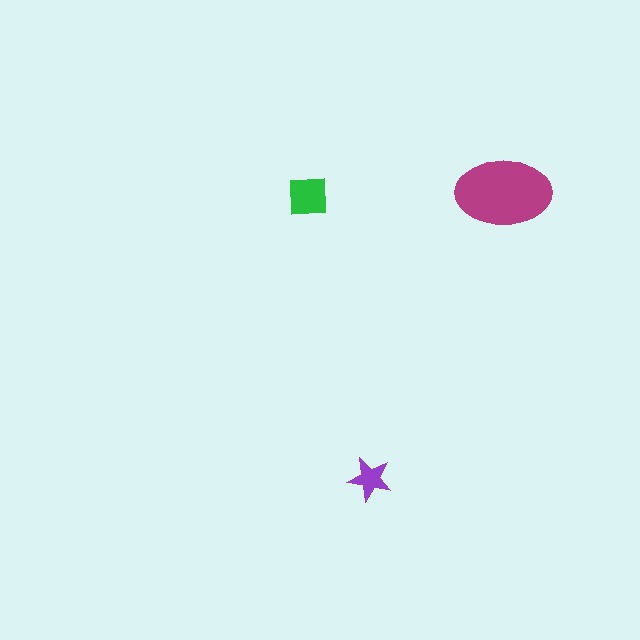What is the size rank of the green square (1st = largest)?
2nd.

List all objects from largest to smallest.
The magenta ellipse, the green square, the purple star.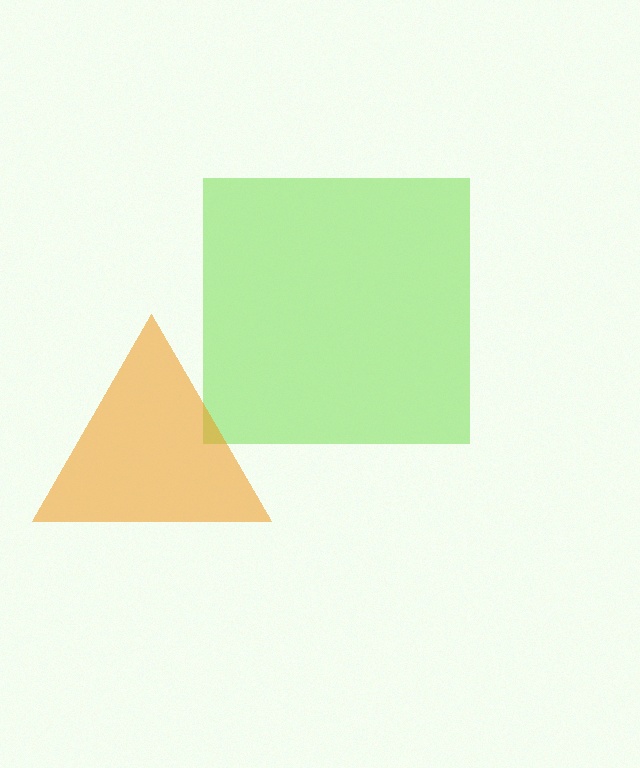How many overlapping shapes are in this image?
There are 2 overlapping shapes in the image.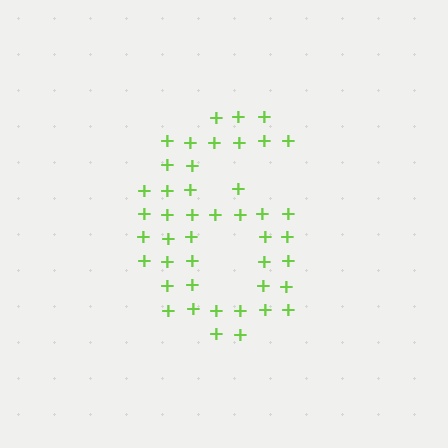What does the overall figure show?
The overall figure shows the digit 6.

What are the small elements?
The small elements are plus signs.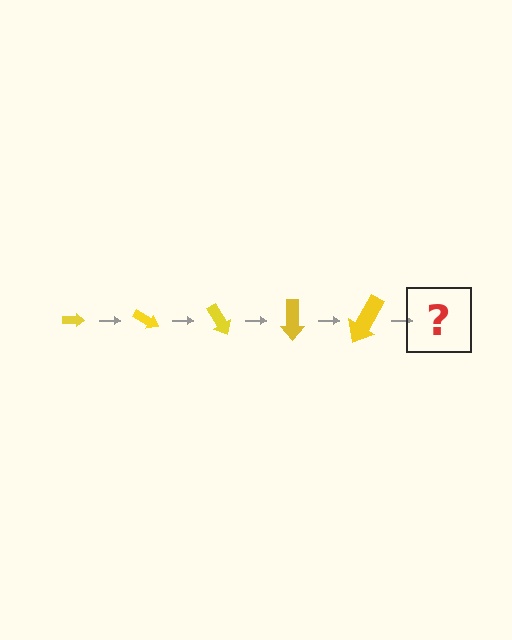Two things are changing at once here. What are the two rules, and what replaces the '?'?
The two rules are that the arrow grows larger each step and it rotates 30 degrees each step. The '?' should be an arrow, larger than the previous one and rotated 150 degrees from the start.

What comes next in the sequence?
The next element should be an arrow, larger than the previous one and rotated 150 degrees from the start.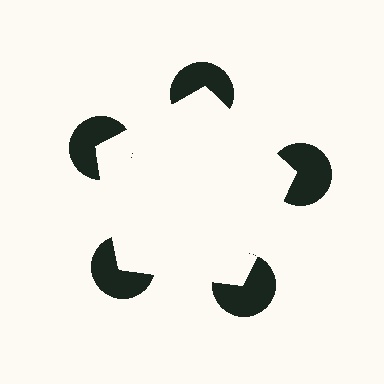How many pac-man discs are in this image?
There are 5 — one at each vertex of the illusory pentagon.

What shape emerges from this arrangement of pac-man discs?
An illusory pentagon — its edges are inferred from the aligned wedge cuts in the pac-man discs, not physically drawn.